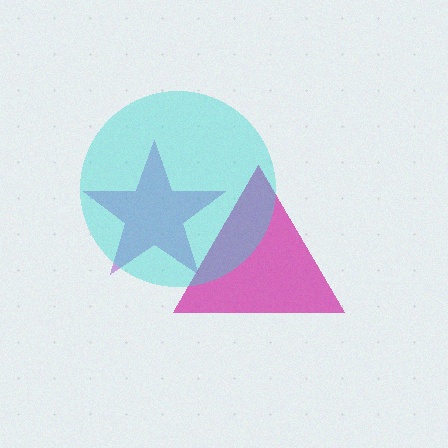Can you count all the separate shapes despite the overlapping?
Yes, there are 3 separate shapes.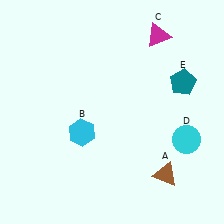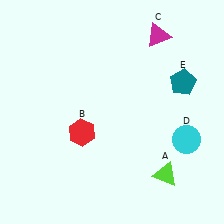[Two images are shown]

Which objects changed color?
A changed from brown to lime. B changed from cyan to red.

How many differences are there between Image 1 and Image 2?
There are 2 differences between the two images.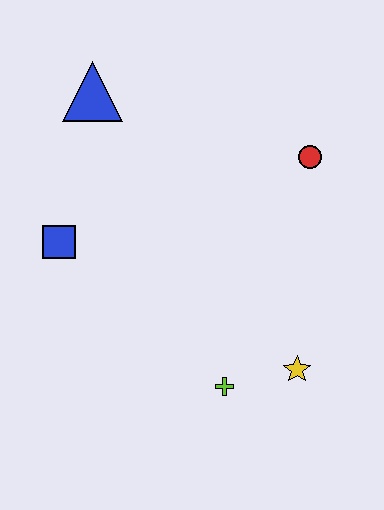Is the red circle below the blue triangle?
Yes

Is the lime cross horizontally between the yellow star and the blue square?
Yes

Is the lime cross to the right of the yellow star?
No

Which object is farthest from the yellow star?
The blue triangle is farthest from the yellow star.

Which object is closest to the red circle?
The yellow star is closest to the red circle.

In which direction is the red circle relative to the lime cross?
The red circle is above the lime cross.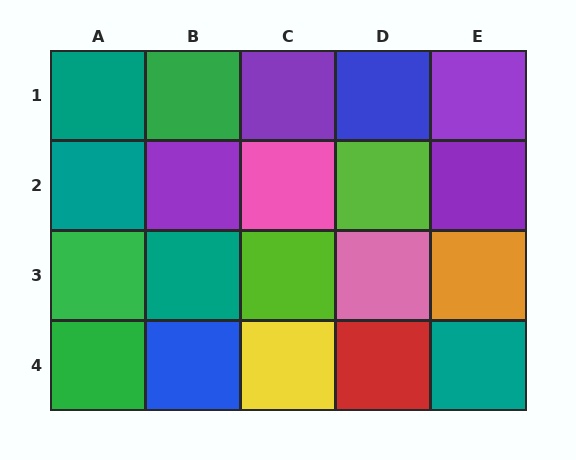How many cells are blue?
2 cells are blue.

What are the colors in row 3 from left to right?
Green, teal, lime, pink, orange.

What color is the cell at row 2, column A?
Teal.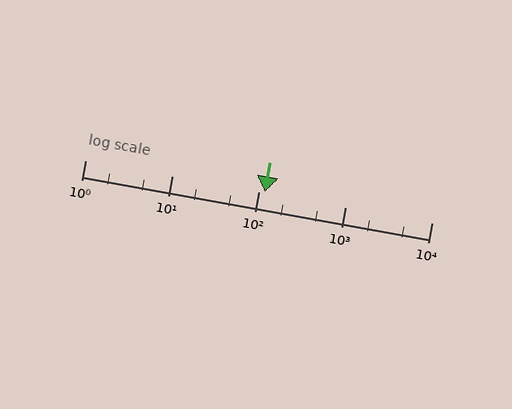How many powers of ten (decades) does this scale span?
The scale spans 4 decades, from 1 to 10000.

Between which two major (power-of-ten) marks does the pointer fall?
The pointer is between 100 and 1000.